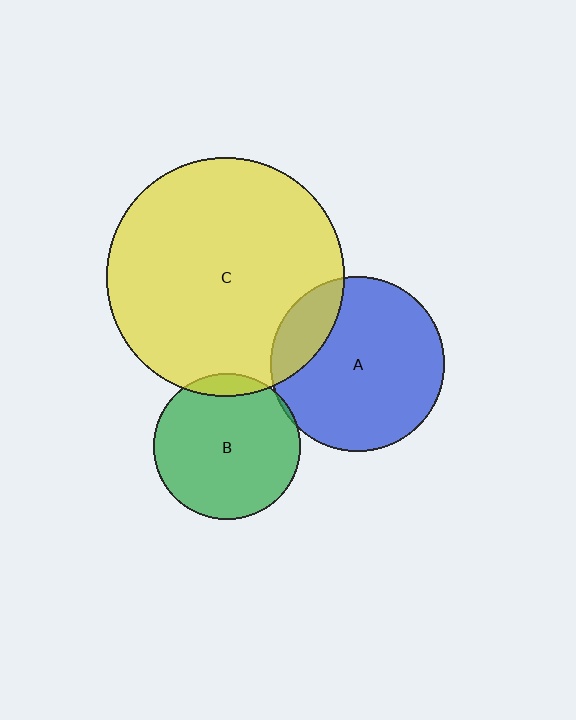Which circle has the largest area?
Circle C (yellow).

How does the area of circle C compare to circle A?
Approximately 1.9 times.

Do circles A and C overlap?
Yes.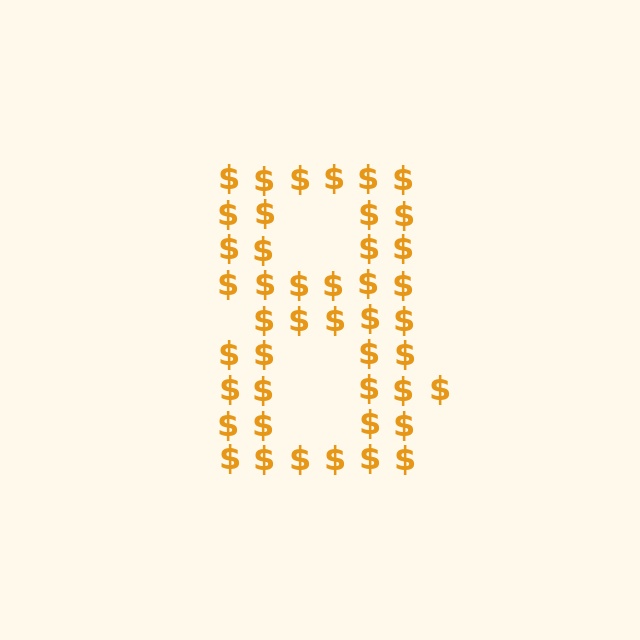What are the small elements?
The small elements are dollar signs.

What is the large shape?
The large shape is the digit 8.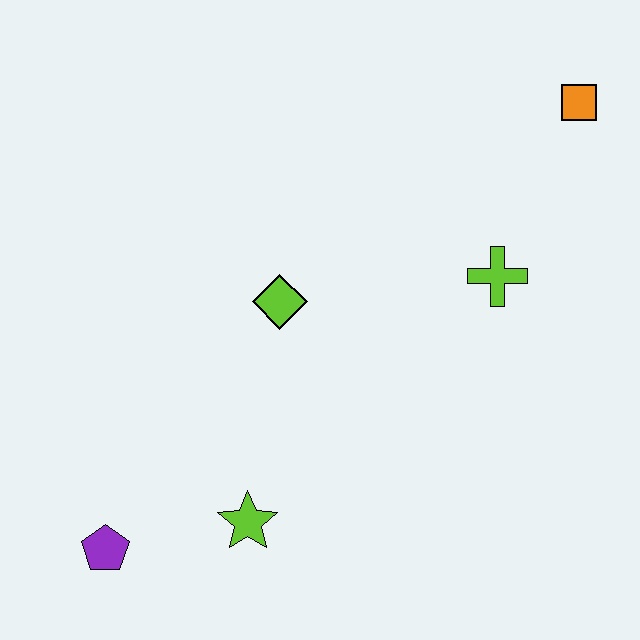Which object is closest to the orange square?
The lime cross is closest to the orange square.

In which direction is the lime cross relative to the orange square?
The lime cross is below the orange square.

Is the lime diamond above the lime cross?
No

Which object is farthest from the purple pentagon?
The orange square is farthest from the purple pentagon.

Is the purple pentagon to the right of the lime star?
No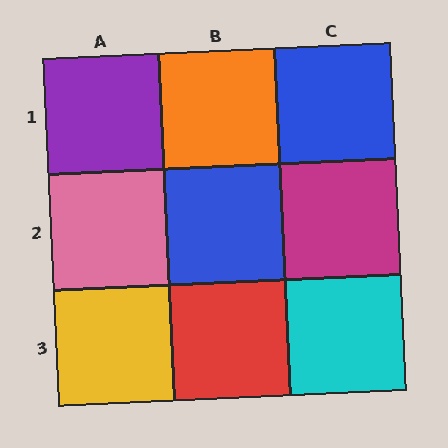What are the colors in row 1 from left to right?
Purple, orange, blue.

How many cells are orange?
1 cell is orange.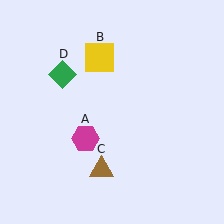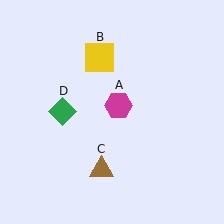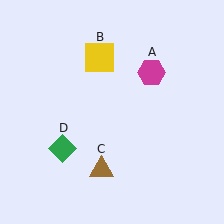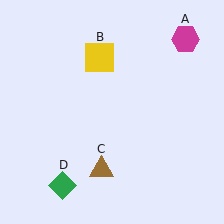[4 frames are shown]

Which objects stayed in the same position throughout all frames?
Yellow square (object B) and brown triangle (object C) remained stationary.